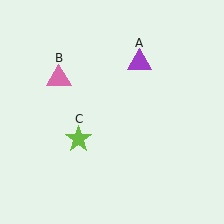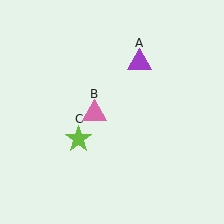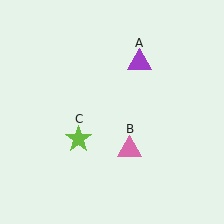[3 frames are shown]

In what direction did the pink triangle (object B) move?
The pink triangle (object B) moved down and to the right.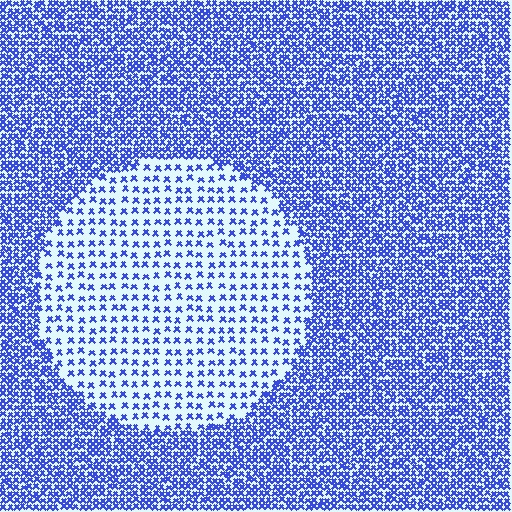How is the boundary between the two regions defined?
The boundary is defined by a change in element density (approximately 2.7x ratio). All elements are the same color, size, and shape.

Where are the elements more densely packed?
The elements are more densely packed outside the circle boundary.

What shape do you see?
I see a circle.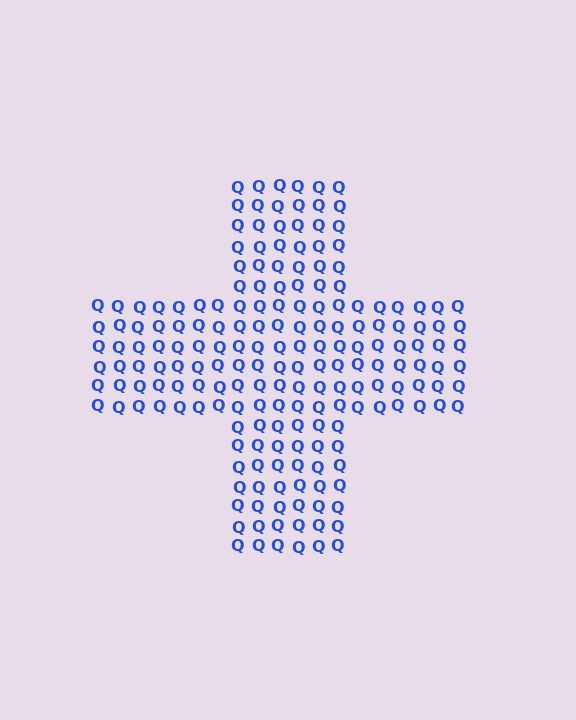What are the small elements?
The small elements are letter Q's.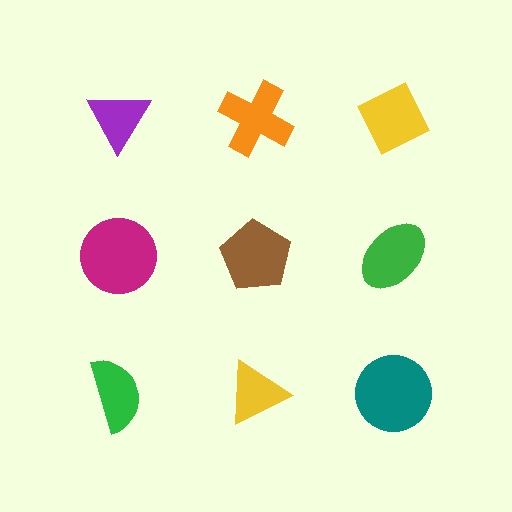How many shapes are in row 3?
3 shapes.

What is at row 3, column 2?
A yellow triangle.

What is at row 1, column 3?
A yellow diamond.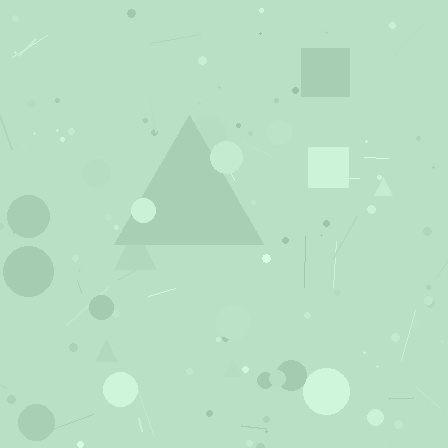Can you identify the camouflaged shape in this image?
The camouflaged shape is a triangle.